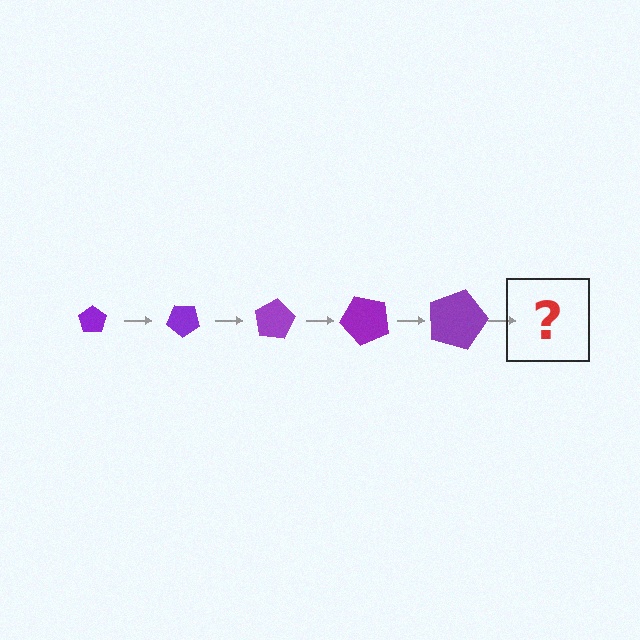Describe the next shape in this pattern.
It should be a pentagon, larger than the previous one and rotated 200 degrees from the start.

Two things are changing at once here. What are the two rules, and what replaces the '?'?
The two rules are that the pentagon grows larger each step and it rotates 40 degrees each step. The '?' should be a pentagon, larger than the previous one and rotated 200 degrees from the start.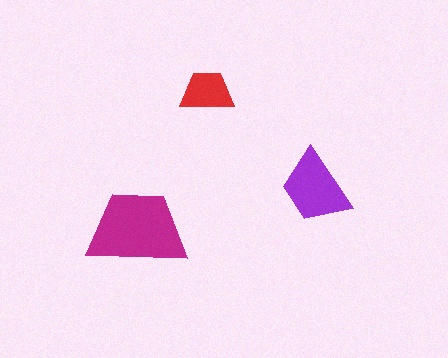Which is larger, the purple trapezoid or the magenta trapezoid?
The magenta one.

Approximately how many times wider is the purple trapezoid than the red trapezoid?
About 1.5 times wider.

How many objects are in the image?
There are 3 objects in the image.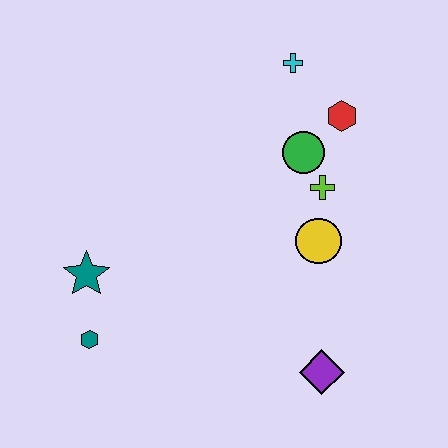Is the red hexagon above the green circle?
Yes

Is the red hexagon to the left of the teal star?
No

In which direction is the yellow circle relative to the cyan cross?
The yellow circle is below the cyan cross.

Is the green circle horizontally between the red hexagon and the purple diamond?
No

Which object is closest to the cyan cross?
The red hexagon is closest to the cyan cross.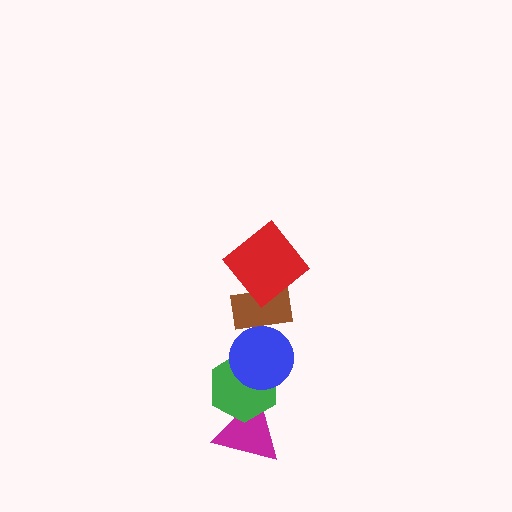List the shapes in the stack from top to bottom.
From top to bottom: the red diamond, the brown rectangle, the blue circle, the green hexagon, the magenta triangle.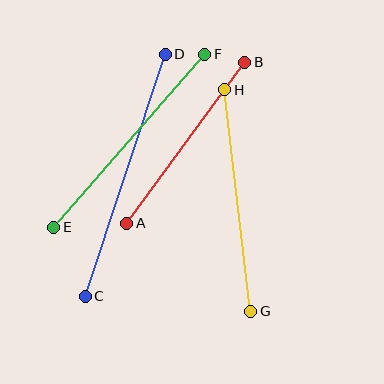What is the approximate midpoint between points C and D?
The midpoint is at approximately (125, 175) pixels.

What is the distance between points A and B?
The distance is approximately 200 pixels.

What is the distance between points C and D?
The distance is approximately 255 pixels.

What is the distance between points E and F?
The distance is approximately 230 pixels.